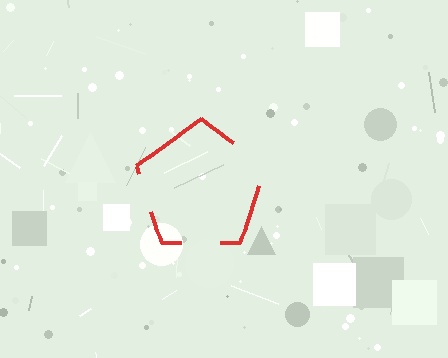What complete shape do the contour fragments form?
The contour fragments form a pentagon.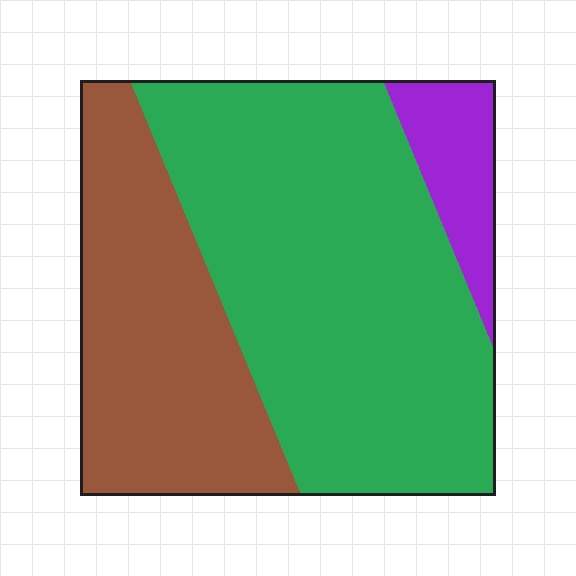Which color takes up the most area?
Green, at roughly 60%.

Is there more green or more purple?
Green.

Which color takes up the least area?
Purple, at roughly 10%.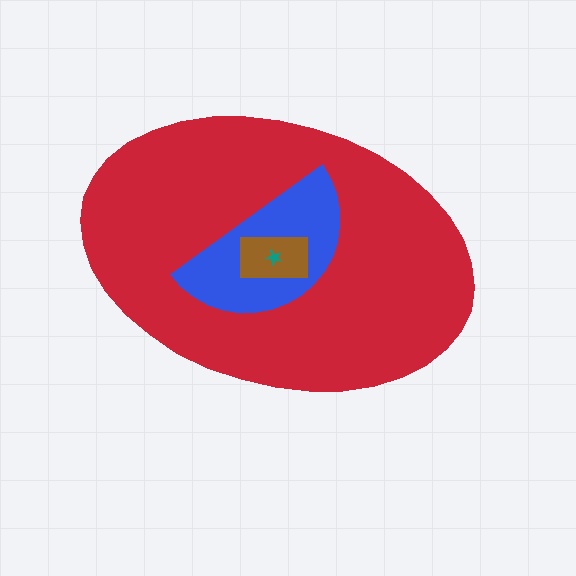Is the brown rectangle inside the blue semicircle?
Yes.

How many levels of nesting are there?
4.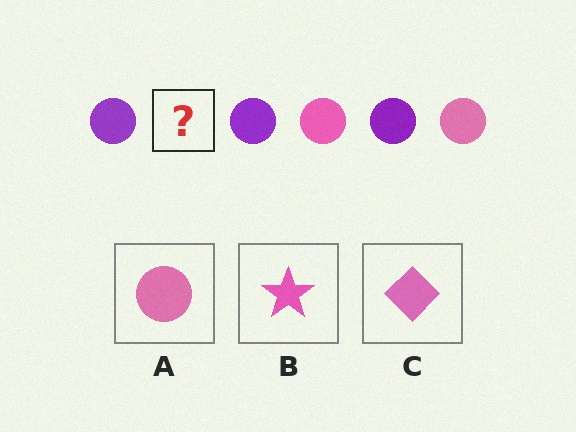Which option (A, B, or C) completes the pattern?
A.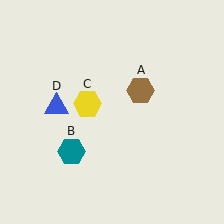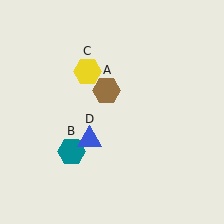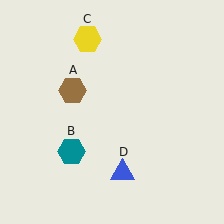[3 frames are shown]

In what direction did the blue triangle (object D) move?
The blue triangle (object D) moved down and to the right.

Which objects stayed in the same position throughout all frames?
Teal hexagon (object B) remained stationary.